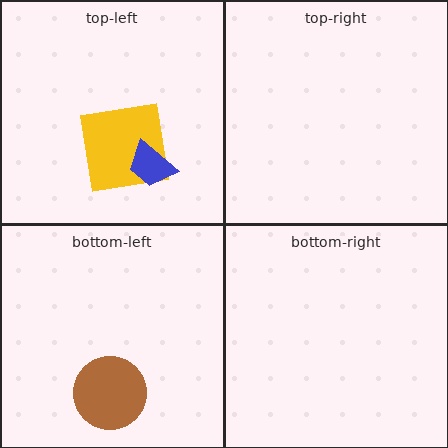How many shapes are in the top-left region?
2.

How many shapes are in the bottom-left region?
1.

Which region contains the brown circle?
The bottom-left region.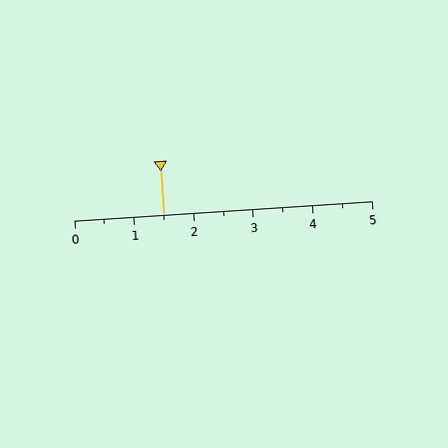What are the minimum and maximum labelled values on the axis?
The axis runs from 0 to 5.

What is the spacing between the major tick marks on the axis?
The major ticks are spaced 1 apart.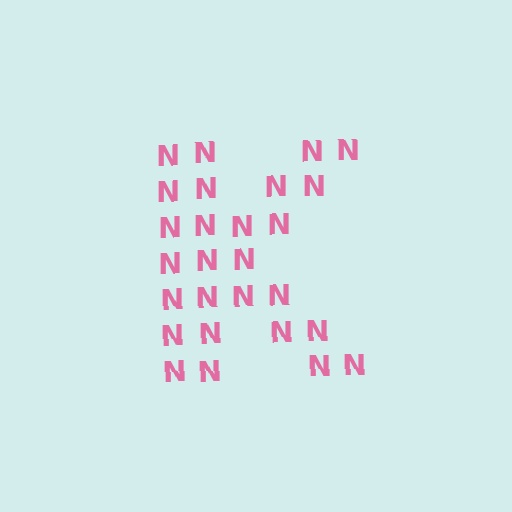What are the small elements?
The small elements are letter N's.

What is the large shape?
The large shape is the letter K.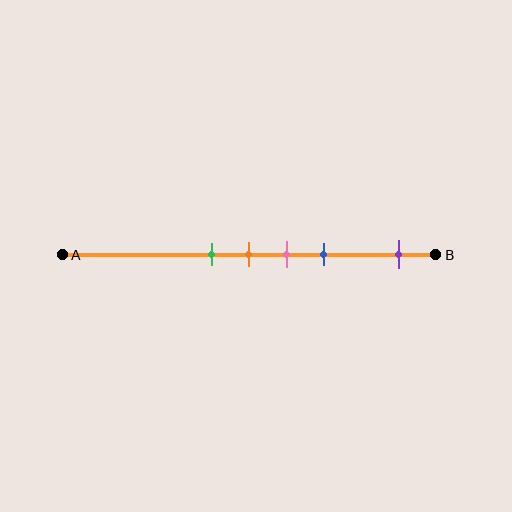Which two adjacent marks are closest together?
The green and orange marks are the closest adjacent pair.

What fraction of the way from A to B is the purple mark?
The purple mark is approximately 90% (0.9) of the way from A to B.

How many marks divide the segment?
There are 5 marks dividing the segment.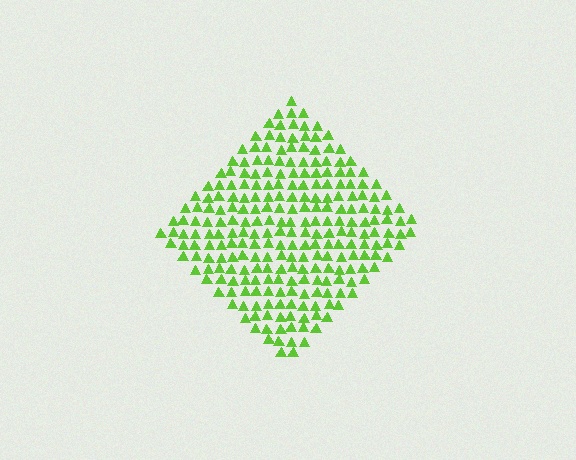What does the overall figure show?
The overall figure shows a diamond.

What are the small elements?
The small elements are triangles.